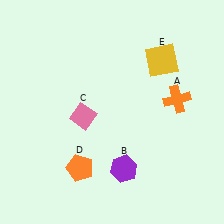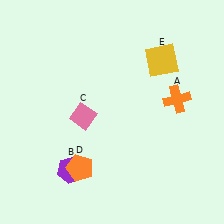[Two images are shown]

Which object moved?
The purple hexagon (B) moved left.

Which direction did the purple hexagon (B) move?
The purple hexagon (B) moved left.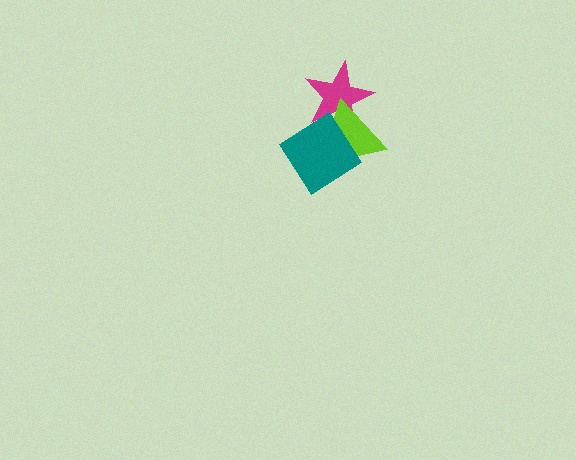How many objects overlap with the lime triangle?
2 objects overlap with the lime triangle.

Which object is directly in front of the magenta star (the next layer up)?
The lime triangle is directly in front of the magenta star.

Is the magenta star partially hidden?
Yes, it is partially covered by another shape.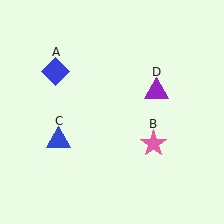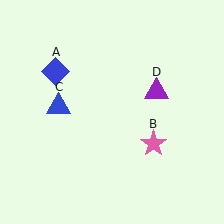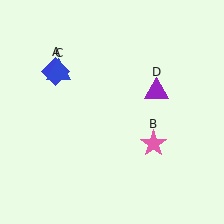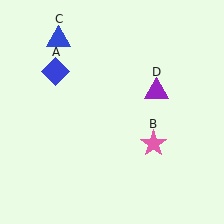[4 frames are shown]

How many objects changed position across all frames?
1 object changed position: blue triangle (object C).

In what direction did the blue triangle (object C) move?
The blue triangle (object C) moved up.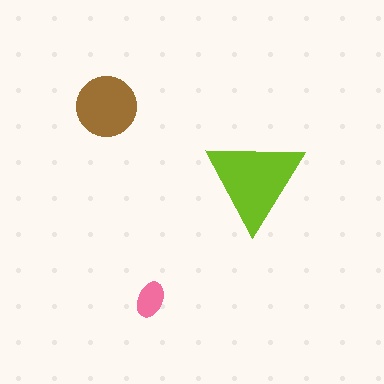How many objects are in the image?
There are 3 objects in the image.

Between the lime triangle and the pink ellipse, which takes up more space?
The lime triangle.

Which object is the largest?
The lime triangle.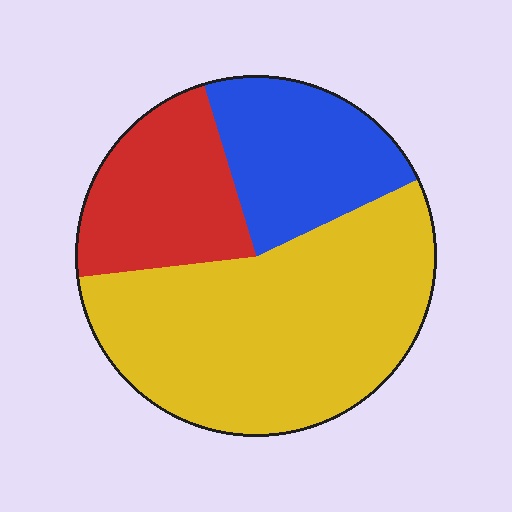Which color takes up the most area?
Yellow, at roughly 55%.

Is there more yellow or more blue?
Yellow.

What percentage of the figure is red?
Red takes up about one fifth (1/5) of the figure.